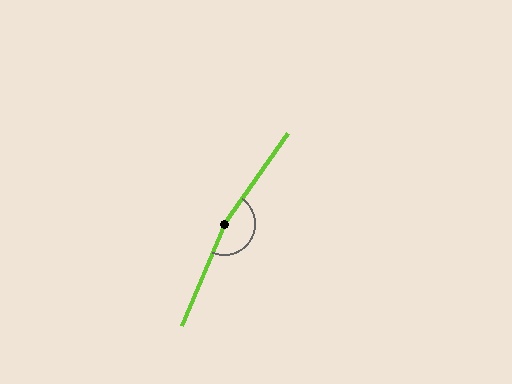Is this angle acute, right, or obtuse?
It is obtuse.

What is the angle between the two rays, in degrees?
Approximately 168 degrees.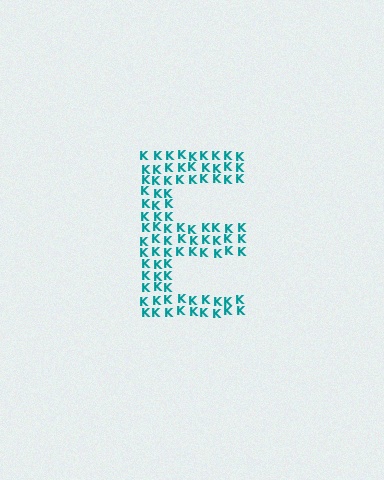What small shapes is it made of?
It is made of small letter K's.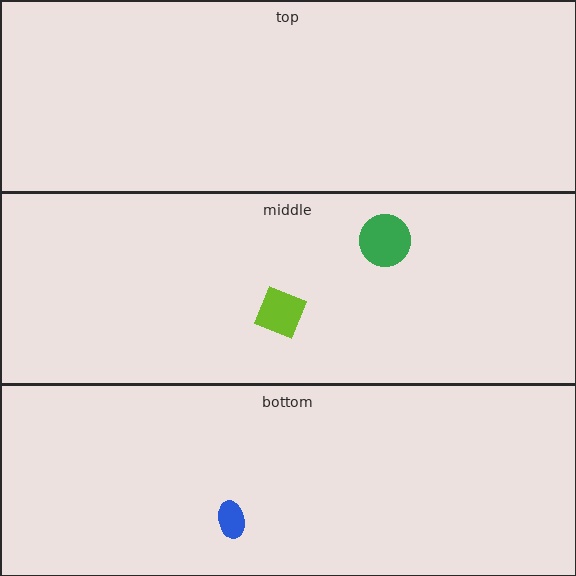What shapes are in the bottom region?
The blue ellipse.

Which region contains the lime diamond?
The middle region.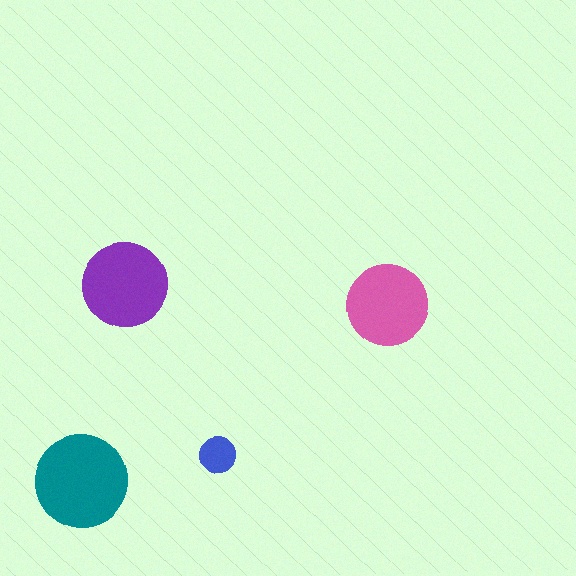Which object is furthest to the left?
The teal circle is leftmost.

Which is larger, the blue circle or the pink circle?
The pink one.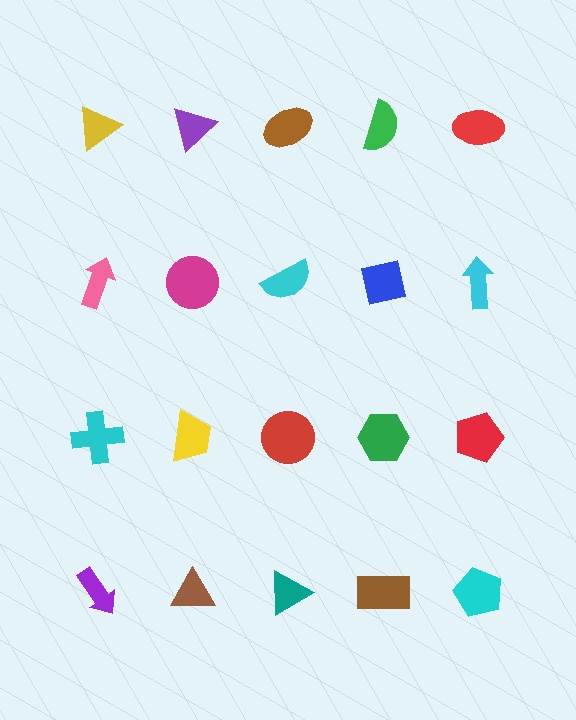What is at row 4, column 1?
A purple arrow.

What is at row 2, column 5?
A cyan arrow.